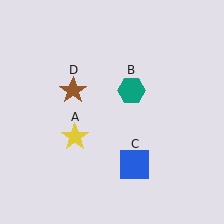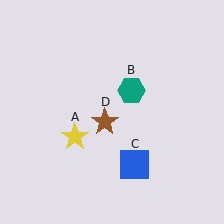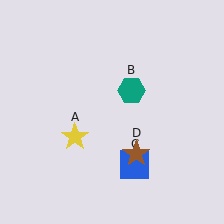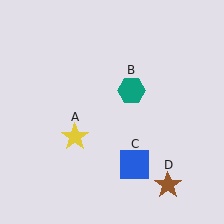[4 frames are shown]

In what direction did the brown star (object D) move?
The brown star (object D) moved down and to the right.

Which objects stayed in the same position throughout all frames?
Yellow star (object A) and teal hexagon (object B) and blue square (object C) remained stationary.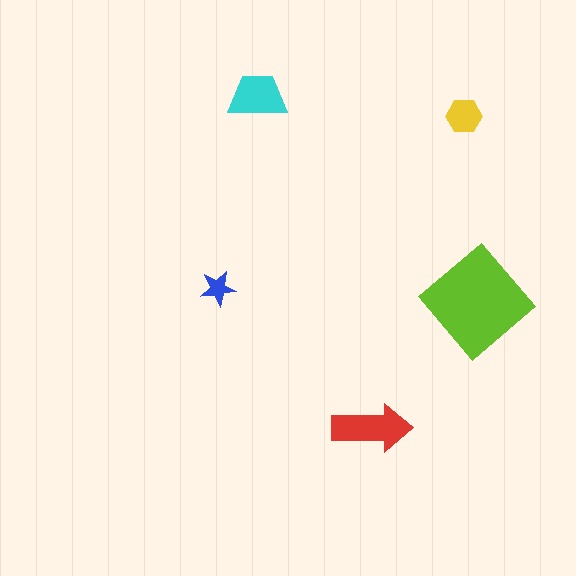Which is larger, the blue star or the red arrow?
The red arrow.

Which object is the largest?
The lime diamond.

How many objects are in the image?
There are 5 objects in the image.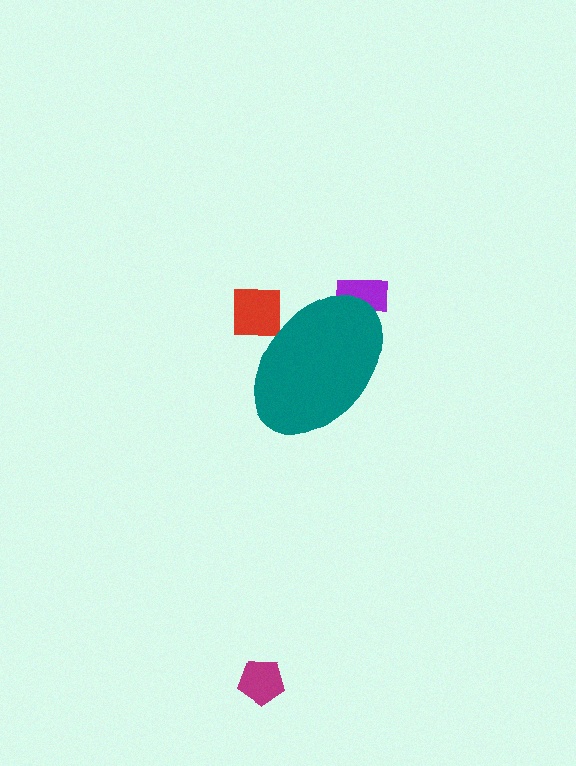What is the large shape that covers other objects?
A teal ellipse.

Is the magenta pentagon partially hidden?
No, the magenta pentagon is fully visible.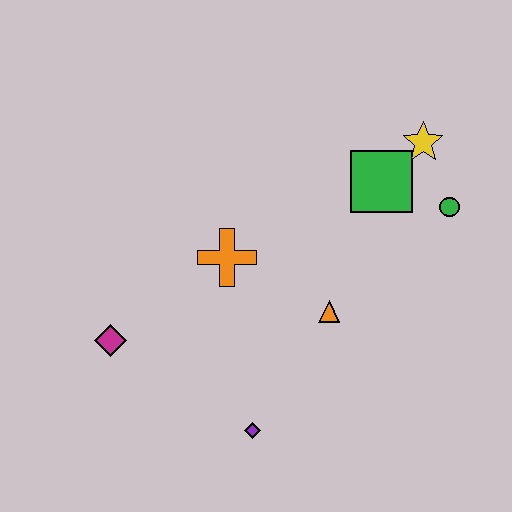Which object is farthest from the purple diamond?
The yellow star is farthest from the purple diamond.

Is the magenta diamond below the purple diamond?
No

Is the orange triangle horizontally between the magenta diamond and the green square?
Yes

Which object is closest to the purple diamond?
The orange triangle is closest to the purple diamond.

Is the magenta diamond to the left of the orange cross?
Yes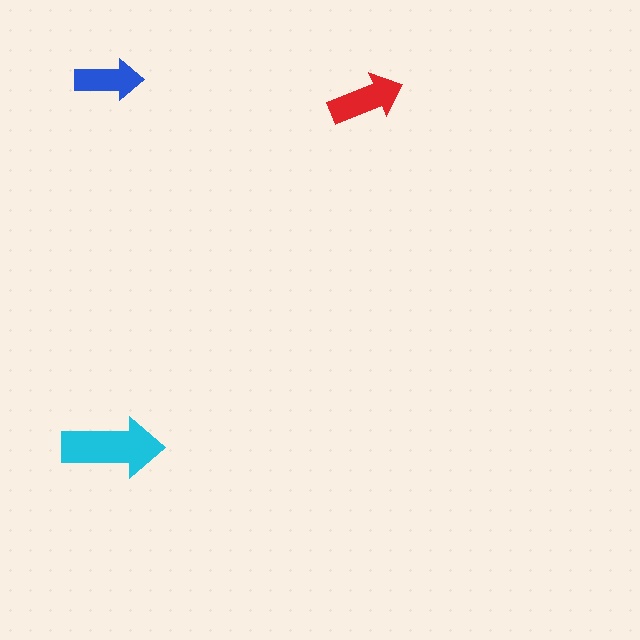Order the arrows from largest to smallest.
the cyan one, the red one, the blue one.